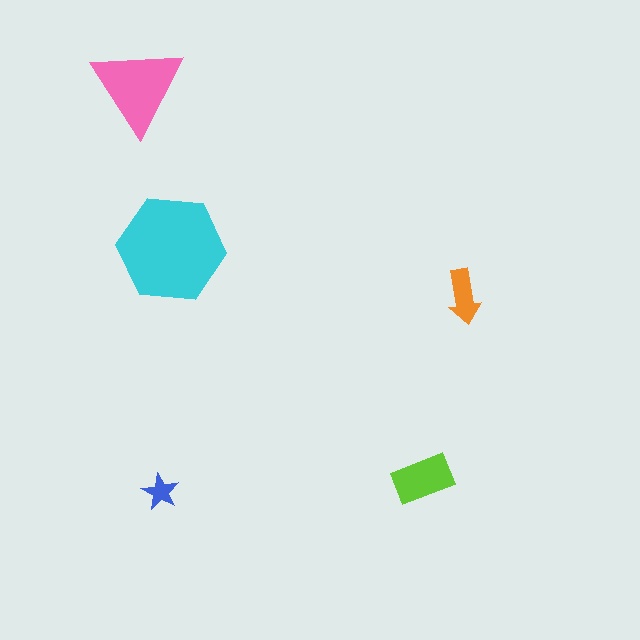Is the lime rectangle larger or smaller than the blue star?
Larger.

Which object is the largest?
The cyan hexagon.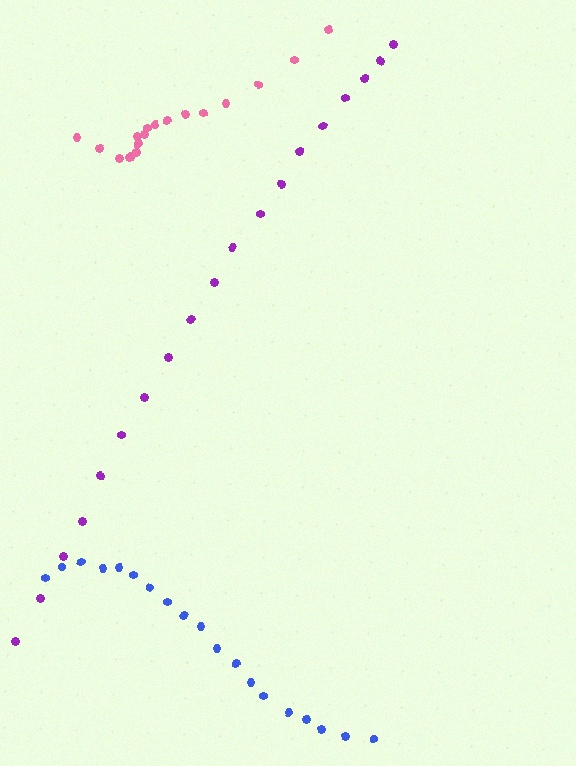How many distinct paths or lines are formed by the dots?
There are 3 distinct paths.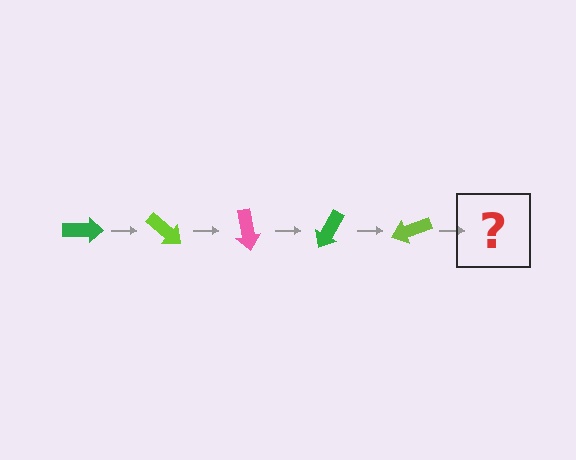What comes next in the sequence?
The next element should be a pink arrow, rotated 200 degrees from the start.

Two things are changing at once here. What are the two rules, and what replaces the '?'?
The two rules are that it rotates 40 degrees each step and the color cycles through green, lime, and pink. The '?' should be a pink arrow, rotated 200 degrees from the start.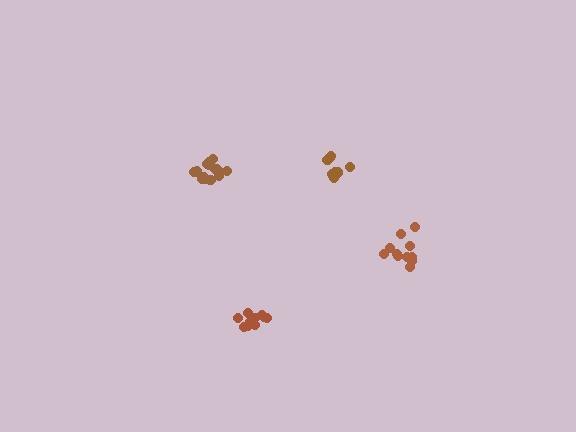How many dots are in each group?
Group 1: 9 dots, Group 2: 15 dots, Group 3: 10 dots, Group 4: 11 dots (45 total).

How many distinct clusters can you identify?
There are 4 distinct clusters.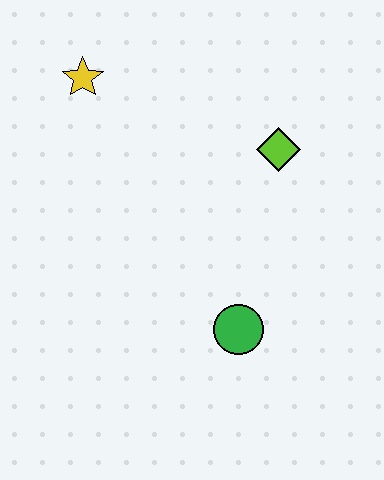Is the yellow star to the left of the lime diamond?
Yes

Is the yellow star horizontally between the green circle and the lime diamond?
No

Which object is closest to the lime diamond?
The green circle is closest to the lime diamond.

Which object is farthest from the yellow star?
The green circle is farthest from the yellow star.